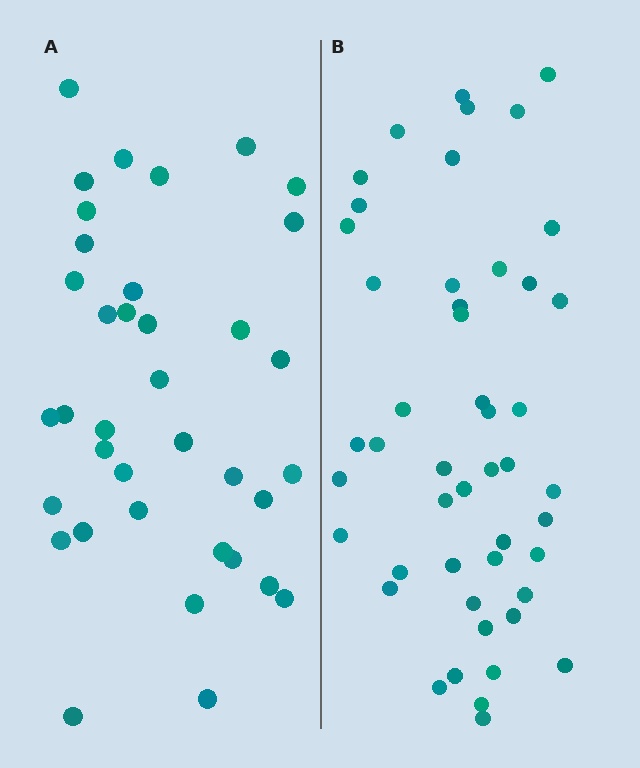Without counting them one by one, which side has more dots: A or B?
Region B (the right region) has more dots.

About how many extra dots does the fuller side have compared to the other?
Region B has roughly 12 or so more dots than region A.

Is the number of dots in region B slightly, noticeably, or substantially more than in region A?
Region B has noticeably more, but not dramatically so. The ratio is roughly 1.3 to 1.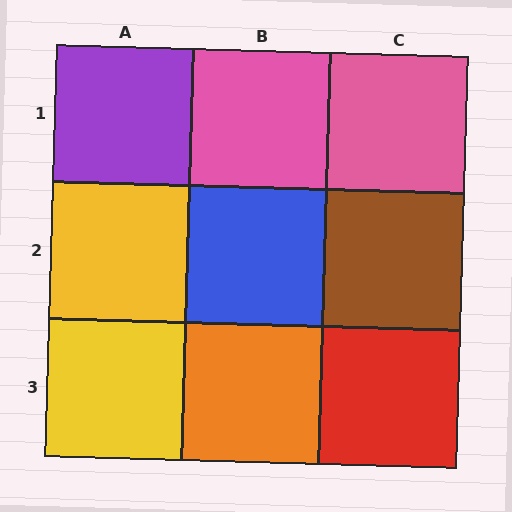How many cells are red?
1 cell is red.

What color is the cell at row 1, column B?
Pink.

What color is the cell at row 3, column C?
Red.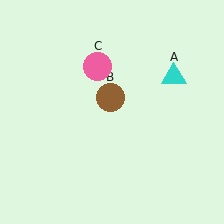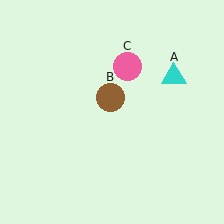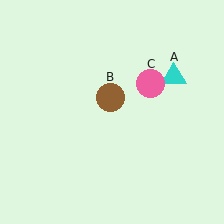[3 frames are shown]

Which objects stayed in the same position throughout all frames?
Cyan triangle (object A) and brown circle (object B) remained stationary.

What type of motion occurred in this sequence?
The pink circle (object C) rotated clockwise around the center of the scene.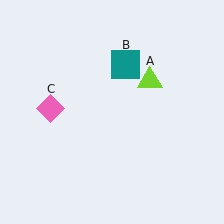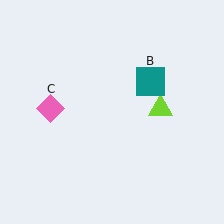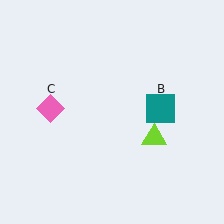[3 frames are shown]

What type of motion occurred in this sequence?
The lime triangle (object A), teal square (object B) rotated clockwise around the center of the scene.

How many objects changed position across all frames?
2 objects changed position: lime triangle (object A), teal square (object B).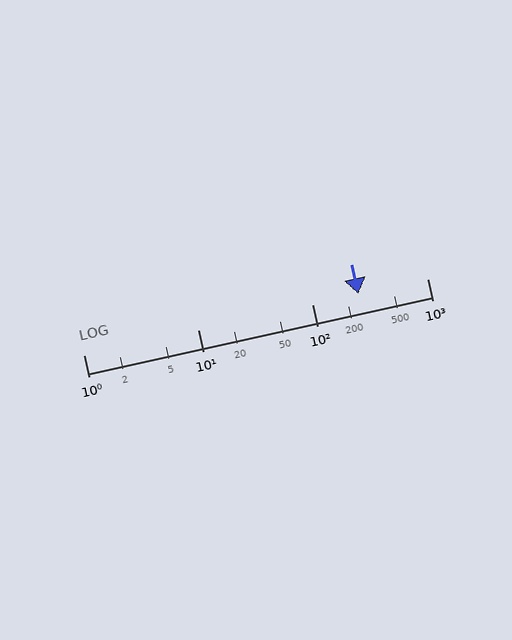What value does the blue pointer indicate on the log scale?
The pointer indicates approximately 250.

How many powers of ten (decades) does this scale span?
The scale spans 3 decades, from 1 to 1000.